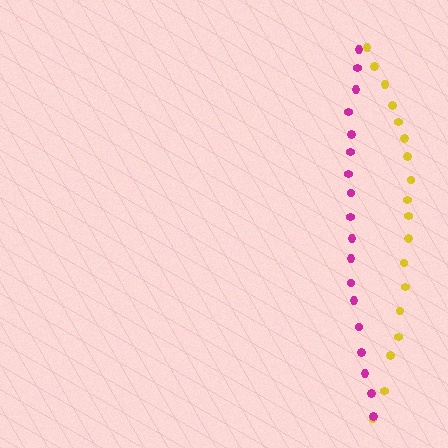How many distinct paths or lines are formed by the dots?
There are 2 distinct paths.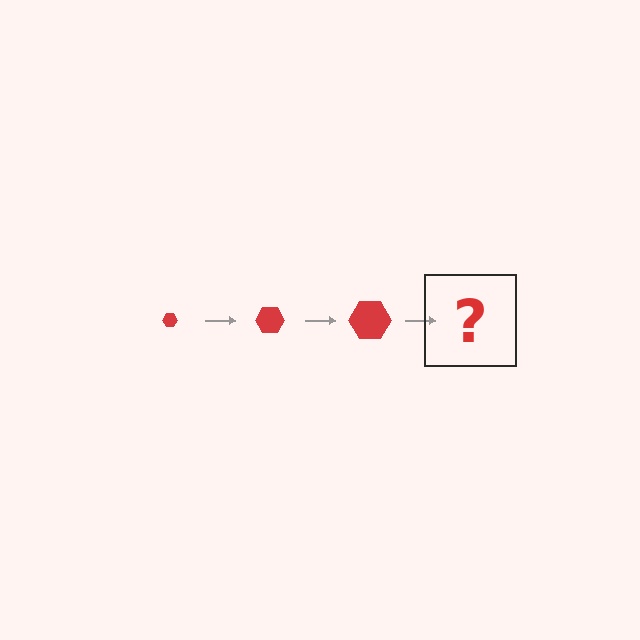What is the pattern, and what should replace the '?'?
The pattern is that the hexagon gets progressively larger each step. The '?' should be a red hexagon, larger than the previous one.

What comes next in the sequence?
The next element should be a red hexagon, larger than the previous one.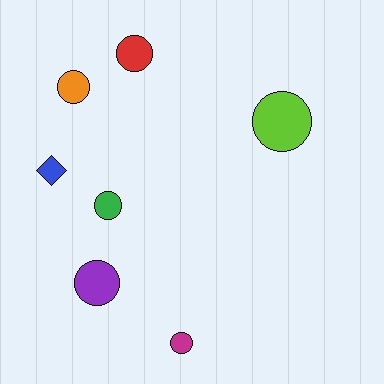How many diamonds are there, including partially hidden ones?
There is 1 diamond.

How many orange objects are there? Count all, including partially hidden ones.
There is 1 orange object.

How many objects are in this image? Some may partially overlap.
There are 7 objects.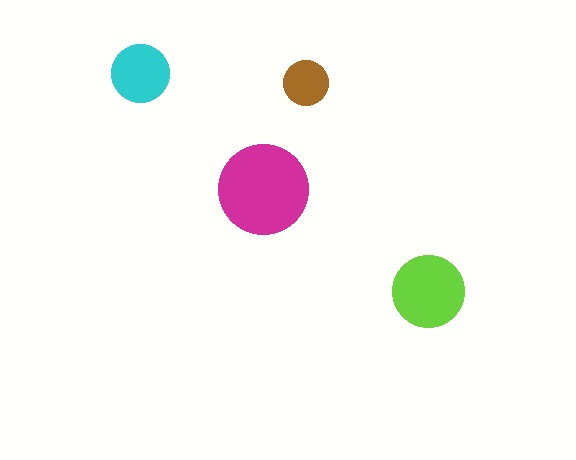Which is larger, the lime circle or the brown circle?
The lime one.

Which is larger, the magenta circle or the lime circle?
The magenta one.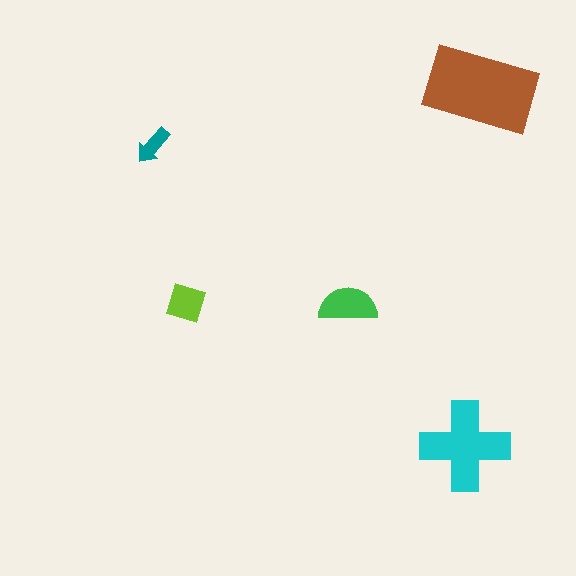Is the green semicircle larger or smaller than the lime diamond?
Larger.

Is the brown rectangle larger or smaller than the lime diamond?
Larger.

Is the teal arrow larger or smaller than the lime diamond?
Smaller.